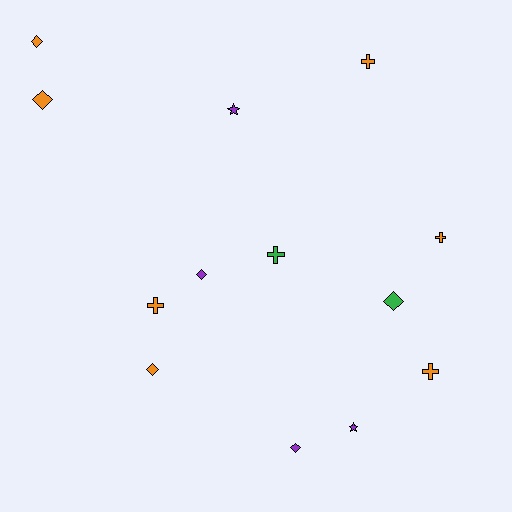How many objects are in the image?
There are 13 objects.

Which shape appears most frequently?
Diamond, with 6 objects.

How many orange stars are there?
There are no orange stars.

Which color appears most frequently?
Orange, with 7 objects.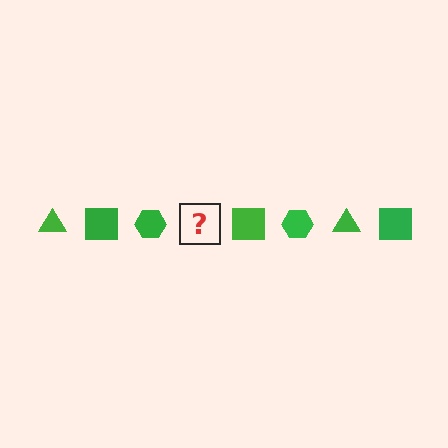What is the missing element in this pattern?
The missing element is a green triangle.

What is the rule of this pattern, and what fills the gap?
The rule is that the pattern cycles through triangle, square, hexagon shapes in green. The gap should be filled with a green triangle.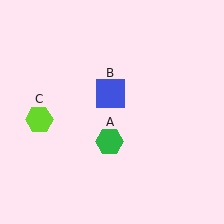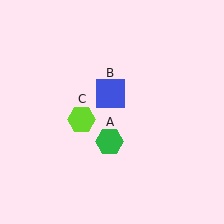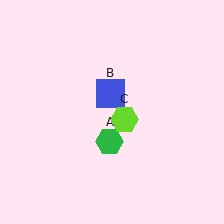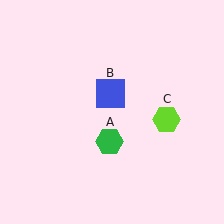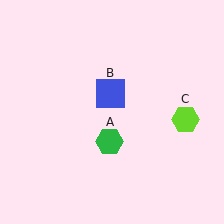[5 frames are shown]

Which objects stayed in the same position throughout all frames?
Green hexagon (object A) and blue square (object B) remained stationary.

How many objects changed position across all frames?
1 object changed position: lime hexagon (object C).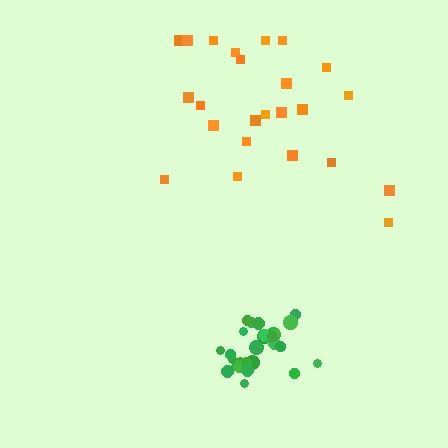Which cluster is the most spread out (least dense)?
Orange.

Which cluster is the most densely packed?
Green.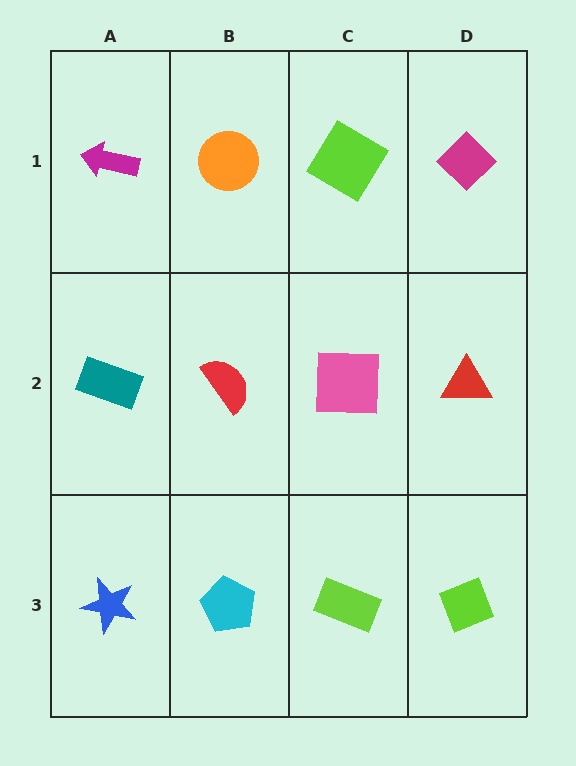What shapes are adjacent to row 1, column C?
A pink square (row 2, column C), an orange circle (row 1, column B), a magenta diamond (row 1, column D).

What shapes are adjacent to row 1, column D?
A red triangle (row 2, column D), a lime diamond (row 1, column C).